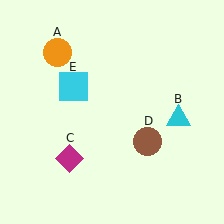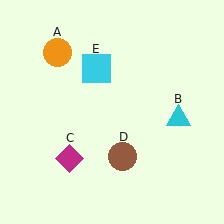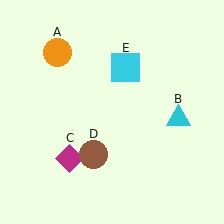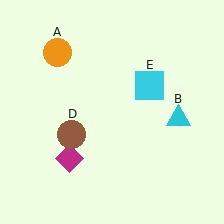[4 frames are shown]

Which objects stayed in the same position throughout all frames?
Orange circle (object A) and cyan triangle (object B) and magenta diamond (object C) remained stationary.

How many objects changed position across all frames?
2 objects changed position: brown circle (object D), cyan square (object E).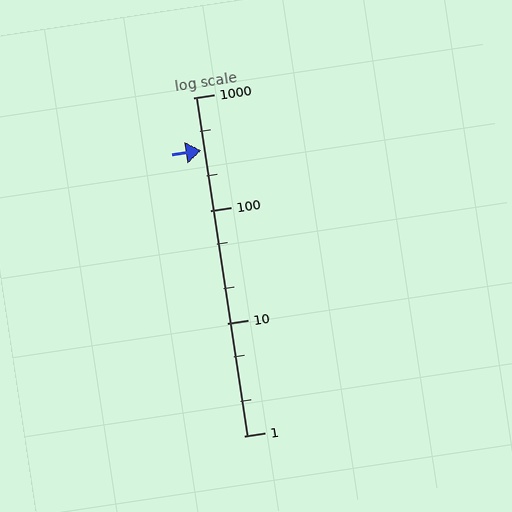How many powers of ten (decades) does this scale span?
The scale spans 3 decades, from 1 to 1000.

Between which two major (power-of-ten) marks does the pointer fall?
The pointer is between 100 and 1000.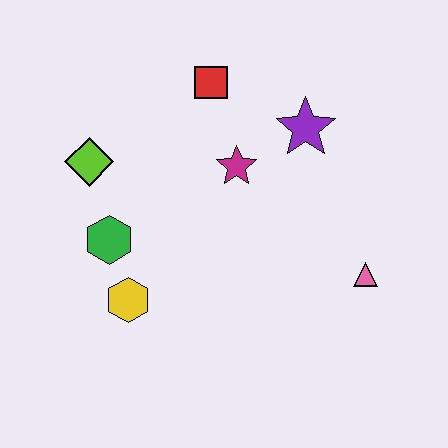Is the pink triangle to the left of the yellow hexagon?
No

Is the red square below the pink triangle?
No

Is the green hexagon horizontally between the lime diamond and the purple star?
Yes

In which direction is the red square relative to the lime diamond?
The red square is to the right of the lime diamond.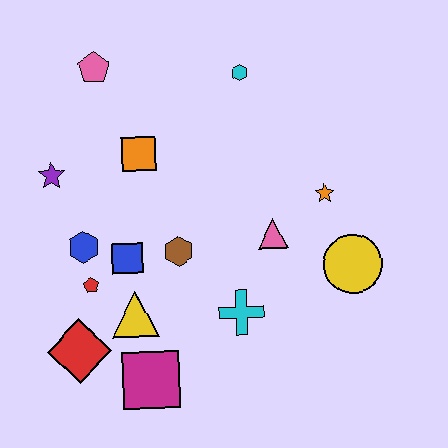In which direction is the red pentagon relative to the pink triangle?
The red pentagon is to the left of the pink triangle.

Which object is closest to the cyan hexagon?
The orange square is closest to the cyan hexagon.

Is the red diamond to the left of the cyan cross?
Yes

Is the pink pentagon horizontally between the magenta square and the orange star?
No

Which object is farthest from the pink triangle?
The pink pentagon is farthest from the pink triangle.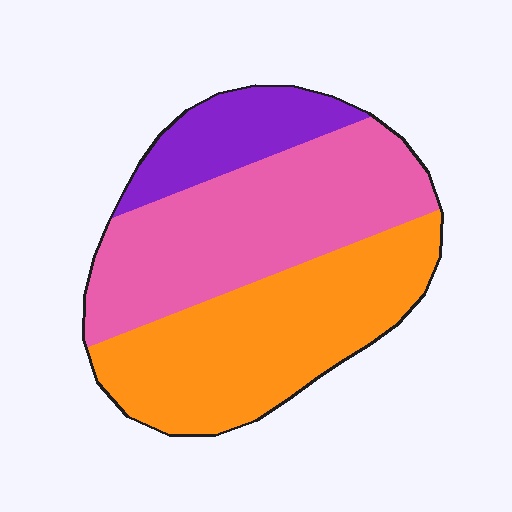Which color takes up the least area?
Purple, at roughly 15%.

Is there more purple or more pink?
Pink.